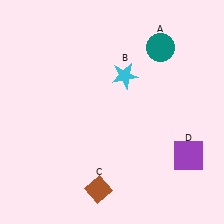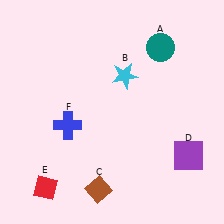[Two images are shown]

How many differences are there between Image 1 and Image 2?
There are 2 differences between the two images.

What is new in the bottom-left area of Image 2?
A blue cross (F) was added in the bottom-left area of Image 2.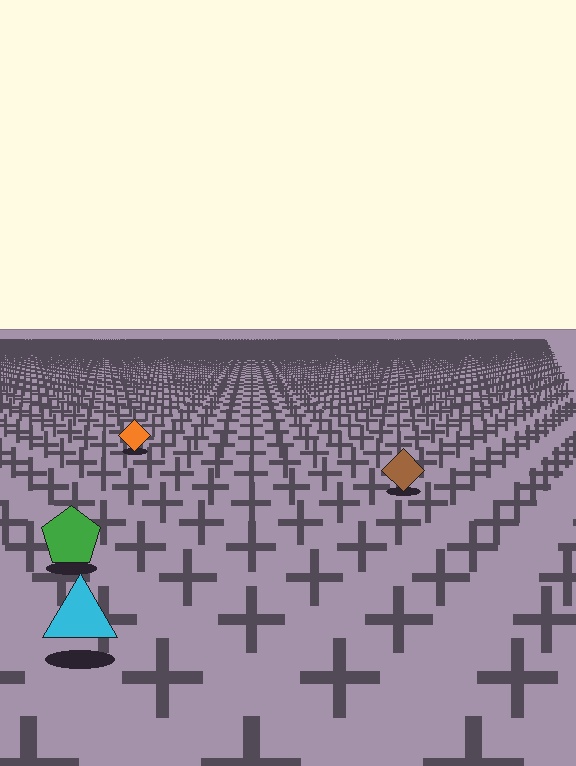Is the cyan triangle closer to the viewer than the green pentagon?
Yes. The cyan triangle is closer — you can tell from the texture gradient: the ground texture is coarser near it.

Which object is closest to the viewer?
The cyan triangle is closest. The texture marks near it are larger and more spread out.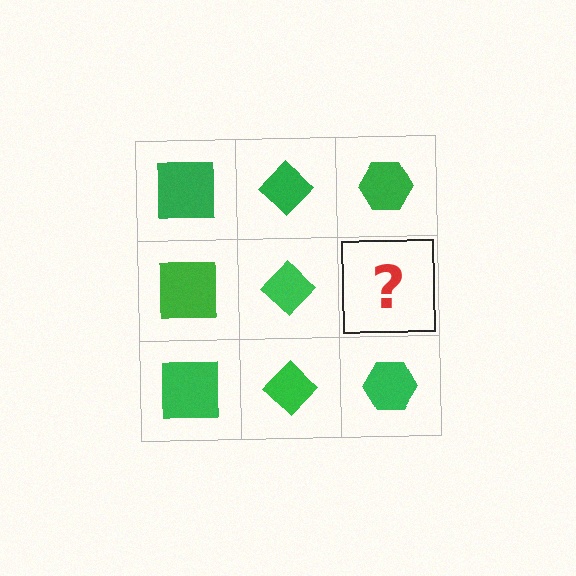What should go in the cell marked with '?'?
The missing cell should contain a green hexagon.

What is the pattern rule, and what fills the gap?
The rule is that each column has a consistent shape. The gap should be filled with a green hexagon.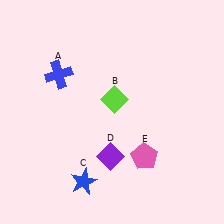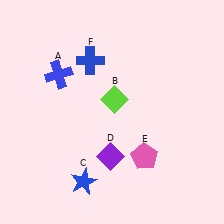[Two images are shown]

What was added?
A blue cross (F) was added in Image 2.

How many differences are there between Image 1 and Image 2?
There is 1 difference between the two images.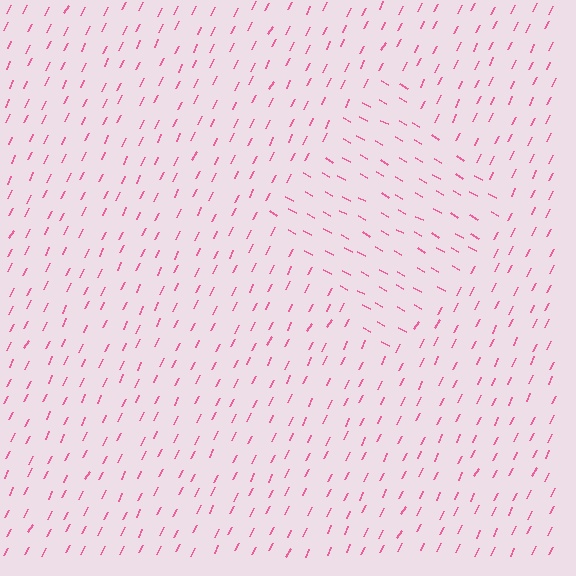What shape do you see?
I see a diamond.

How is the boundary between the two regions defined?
The boundary is defined purely by a change in line orientation (approximately 87 degrees difference). All lines are the same color and thickness.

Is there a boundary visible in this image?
Yes, there is a texture boundary formed by a change in line orientation.